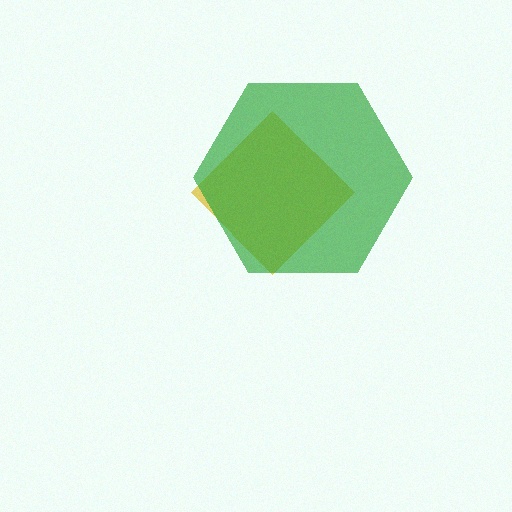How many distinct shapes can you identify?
There are 2 distinct shapes: a yellow diamond, a green hexagon.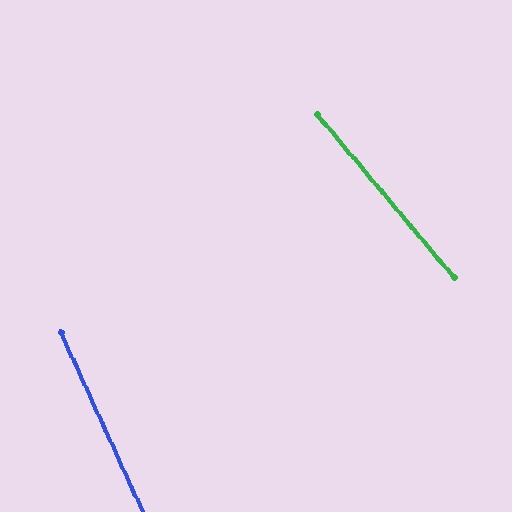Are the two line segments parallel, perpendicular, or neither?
Neither parallel nor perpendicular — they differ by about 15°.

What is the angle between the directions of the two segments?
Approximately 15 degrees.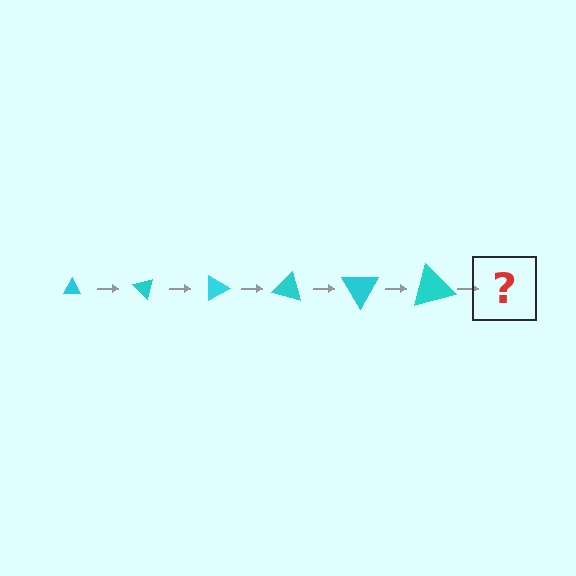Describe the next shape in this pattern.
It should be a triangle, larger than the previous one and rotated 270 degrees from the start.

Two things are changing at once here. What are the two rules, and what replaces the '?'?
The two rules are that the triangle grows larger each step and it rotates 45 degrees each step. The '?' should be a triangle, larger than the previous one and rotated 270 degrees from the start.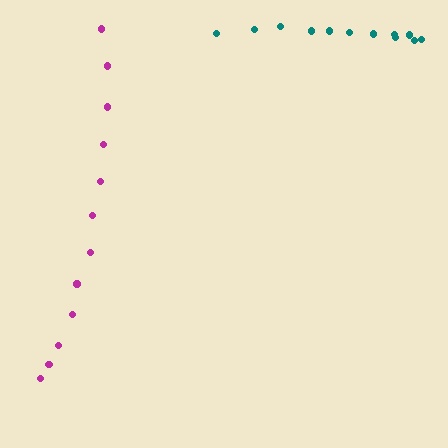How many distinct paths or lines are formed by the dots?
There are 2 distinct paths.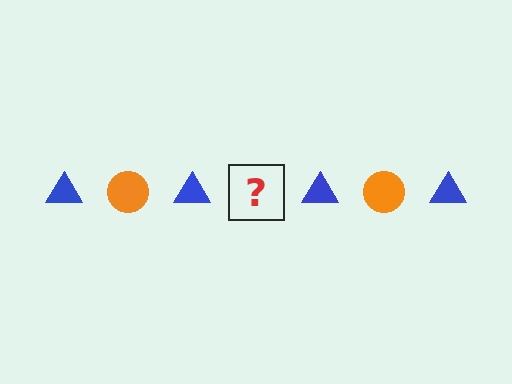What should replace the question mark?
The question mark should be replaced with an orange circle.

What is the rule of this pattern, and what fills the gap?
The rule is that the pattern alternates between blue triangle and orange circle. The gap should be filled with an orange circle.